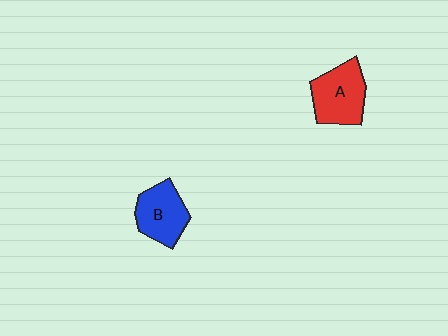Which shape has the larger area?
Shape A (red).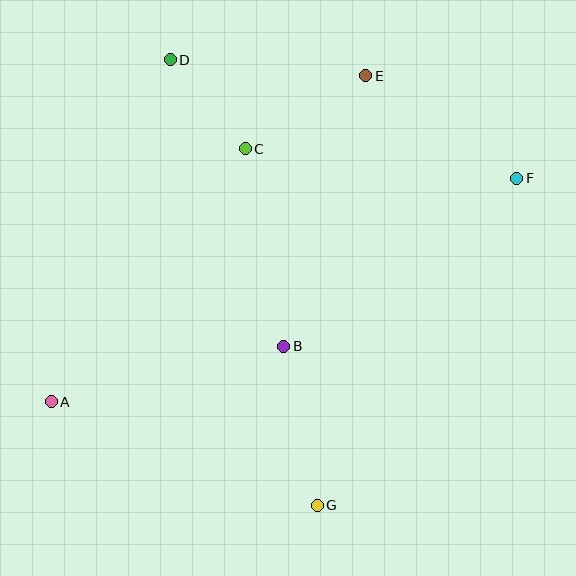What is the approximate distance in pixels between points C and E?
The distance between C and E is approximately 141 pixels.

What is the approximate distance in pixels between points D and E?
The distance between D and E is approximately 196 pixels.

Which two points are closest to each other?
Points C and D are closest to each other.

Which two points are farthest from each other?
Points A and F are farthest from each other.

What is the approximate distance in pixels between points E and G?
The distance between E and G is approximately 432 pixels.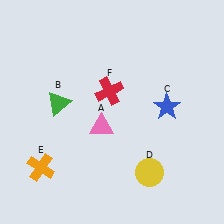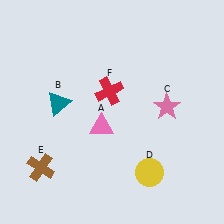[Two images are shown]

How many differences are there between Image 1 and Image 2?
There are 3 differences between the two images.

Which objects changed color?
B changed from green to teal. C changed from blue to pink. E changed from orange to brown.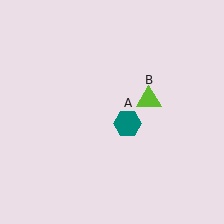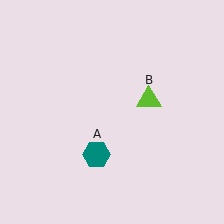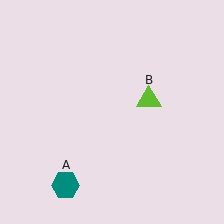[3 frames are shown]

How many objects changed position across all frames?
1 object changed position: teal hexagon (object A).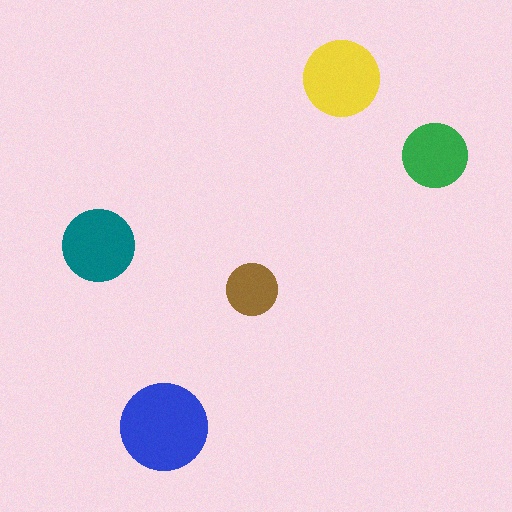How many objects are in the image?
There are 5 objects in the image.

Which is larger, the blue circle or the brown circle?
The blue one.